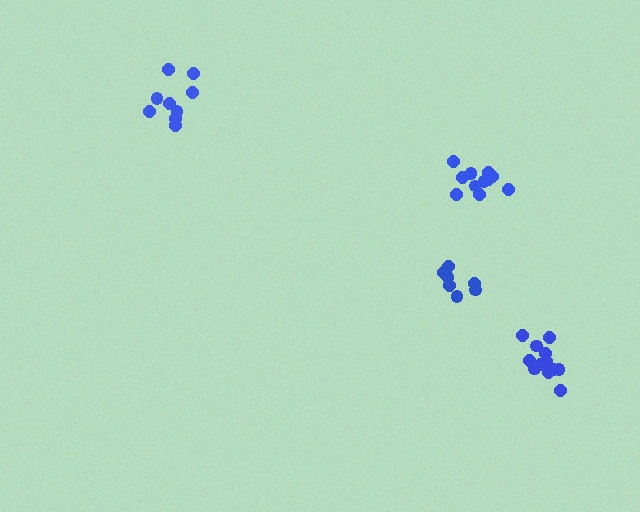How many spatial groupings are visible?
There are 4 spatial groupings.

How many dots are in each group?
Group 1: 11 dots, Group 2: 7 dots, Group 3: 12 dots, Group 4: 9 dots (39 total).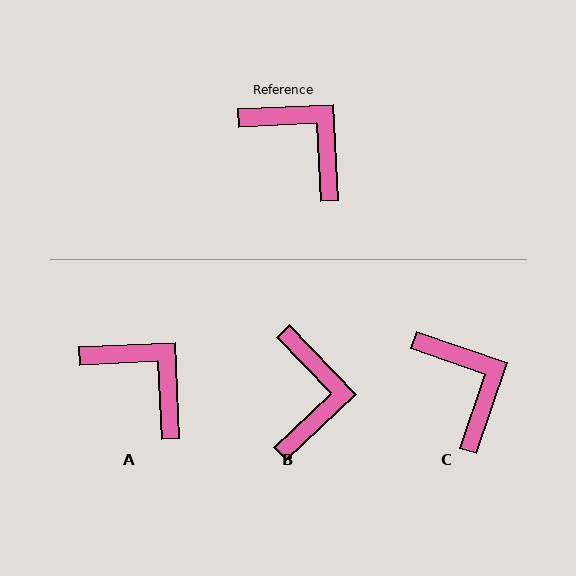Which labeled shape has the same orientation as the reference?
A.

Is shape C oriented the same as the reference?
No, it is off by about 22 degrees.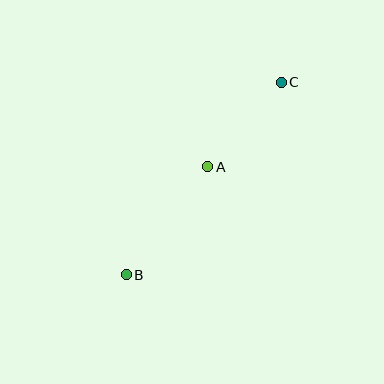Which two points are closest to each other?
Points A and C are closest to each other.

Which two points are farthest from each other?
Points B and C are farthest from each other.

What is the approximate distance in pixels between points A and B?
The distance between A and B is approximately 135 pixels.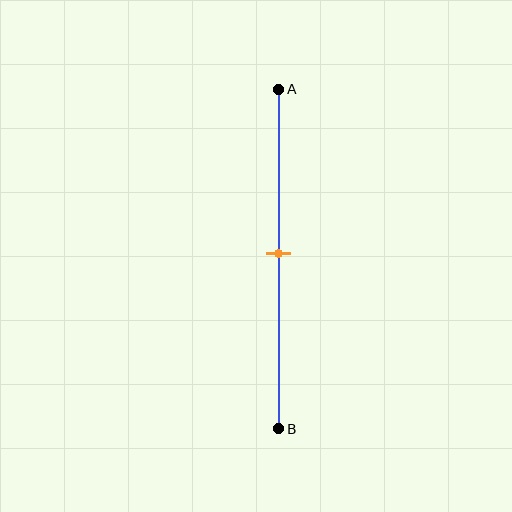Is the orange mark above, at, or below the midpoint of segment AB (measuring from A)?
The orange mark is approximately at the midpoint of segment AB.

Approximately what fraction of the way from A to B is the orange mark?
The orange mark is approximately 50% of the way from A to B.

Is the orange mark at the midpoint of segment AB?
Yes, the mark is approximately at the midpoint.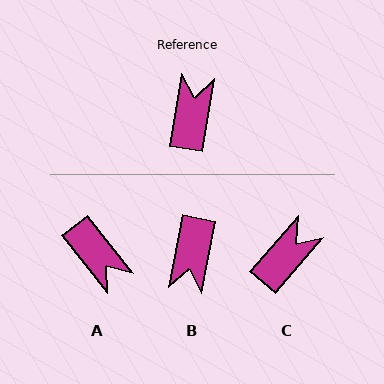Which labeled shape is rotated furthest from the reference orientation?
B, about 179 degrees away.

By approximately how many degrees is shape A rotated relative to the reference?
Approximately 132 degrees clockwise.